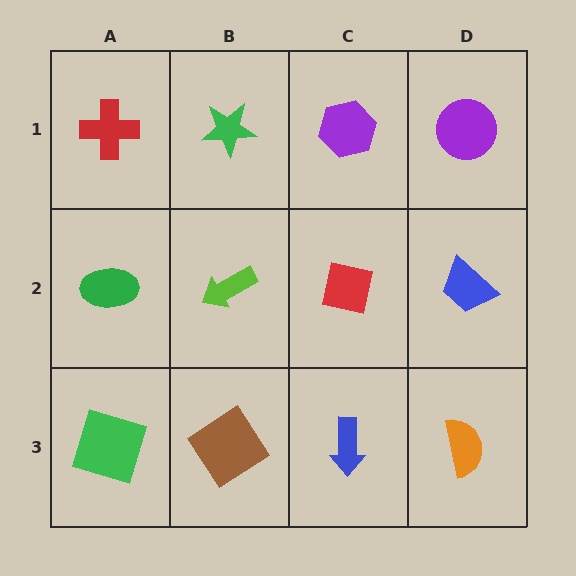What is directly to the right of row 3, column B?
A blue arrow.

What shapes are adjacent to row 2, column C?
A purple hexagon (row 1, column C), a blue arrow (row 3, column C), a lime arrow (row 2, column B), a blue trapezoid (row 2, column D).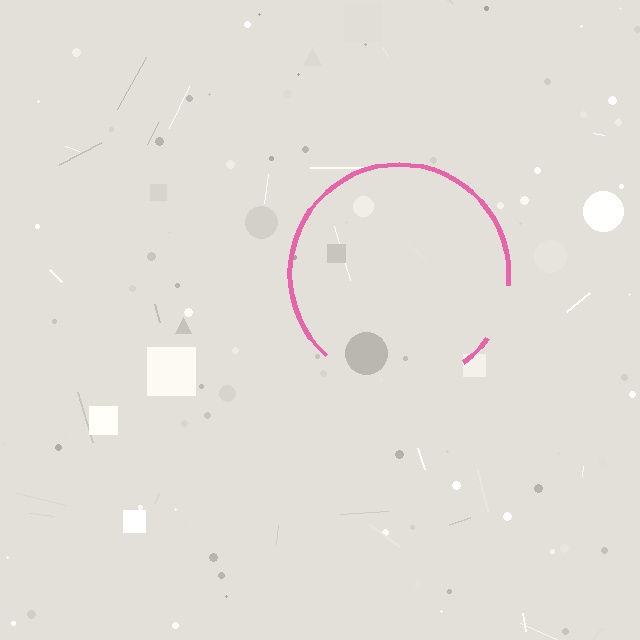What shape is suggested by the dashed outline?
The dashed outline suggests a circle.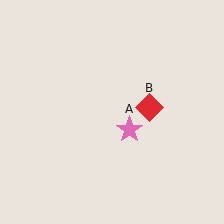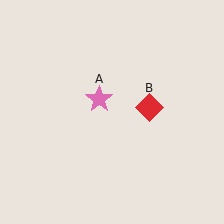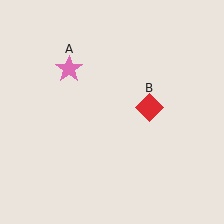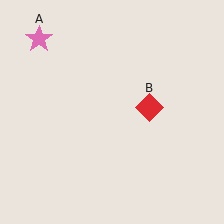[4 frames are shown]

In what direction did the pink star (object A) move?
The pink star (object A) moved up and to the left.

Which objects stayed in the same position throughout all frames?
Red diamond (object B) remained stationary.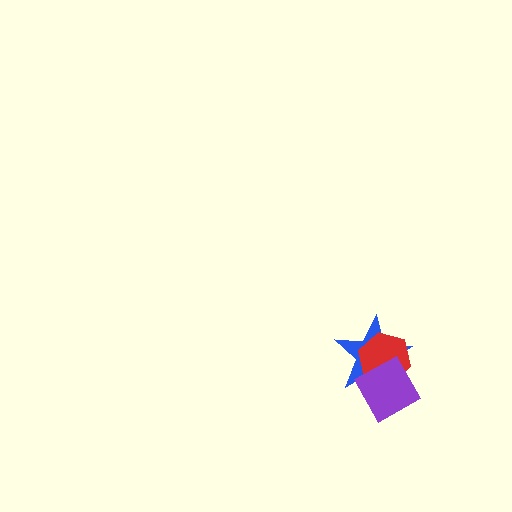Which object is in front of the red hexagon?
The purple diamond is in front of the red hexagon.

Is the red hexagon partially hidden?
Yes, it is partially covered by another shape.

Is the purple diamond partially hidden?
No, no other shape covers it.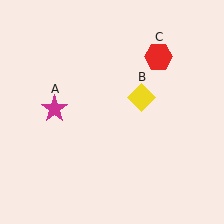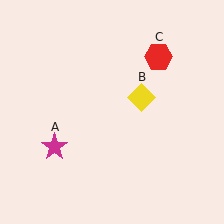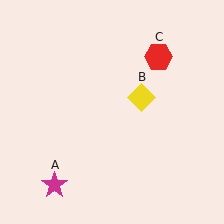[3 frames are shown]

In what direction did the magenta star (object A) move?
The magenta star (object A) moved down.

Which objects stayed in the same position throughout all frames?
Yellow diamond (object B) and red hexagon (object C) remained stationary.